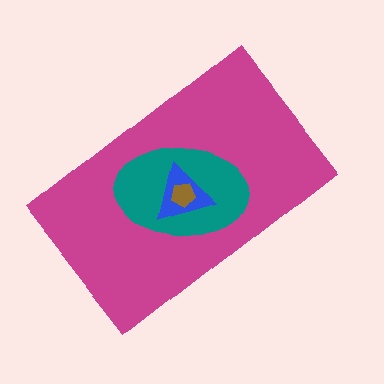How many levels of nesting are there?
4.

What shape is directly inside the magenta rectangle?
The teal ellipse.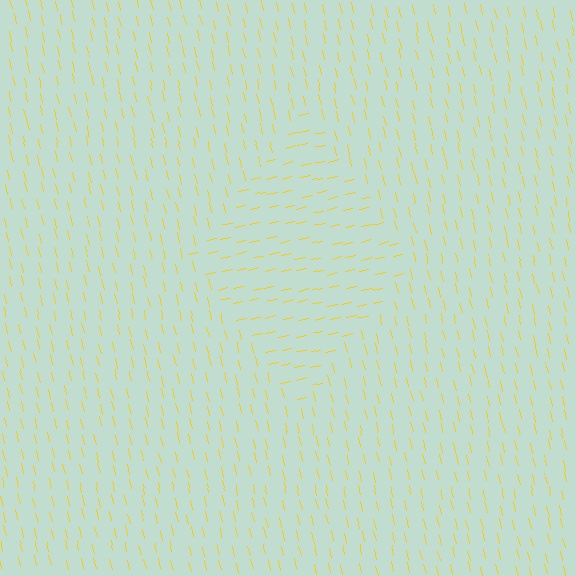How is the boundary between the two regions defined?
The boundary is defined purely by a change in line orientation (approximately 90 degrees difference). All lines are the same color and thickness.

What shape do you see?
I see a diamond.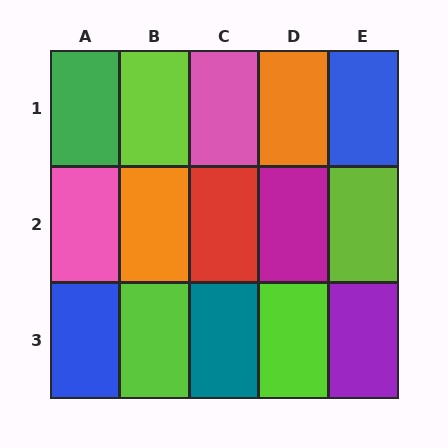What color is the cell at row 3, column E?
Purple.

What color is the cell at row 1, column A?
Green.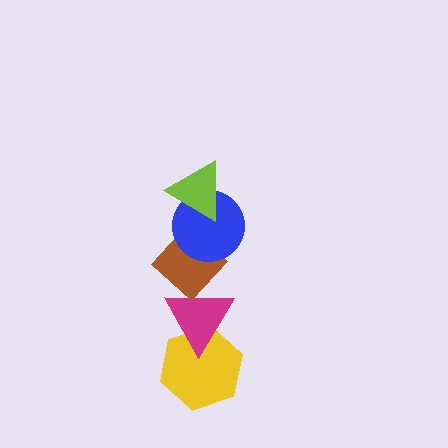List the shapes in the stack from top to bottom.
From top to bottom: the lime triangle, the blue circle, the brown diamond, the magenta triangle, the yellow hexagon.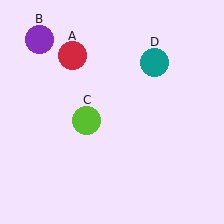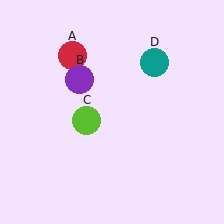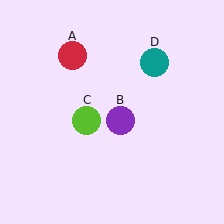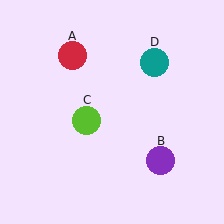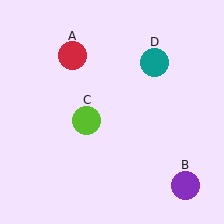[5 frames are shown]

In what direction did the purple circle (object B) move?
The purple circle (object B) moved down and to the right.